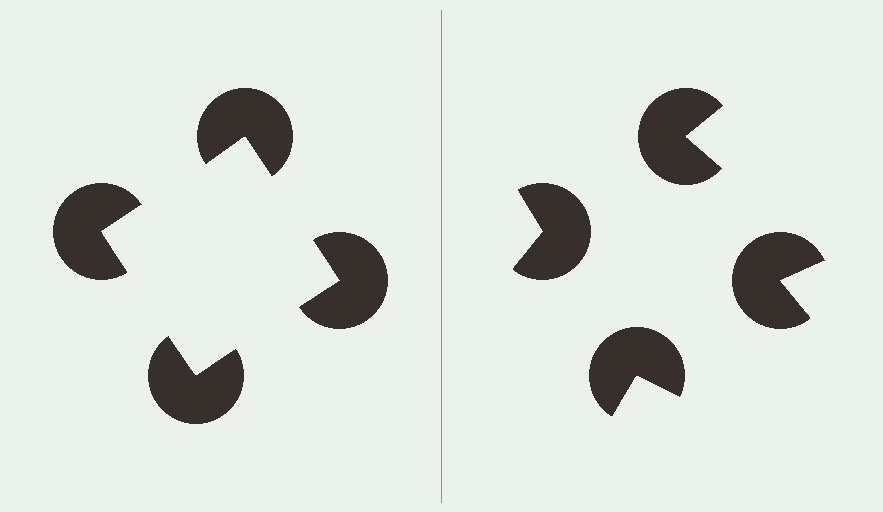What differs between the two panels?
The pac-man discs are positioned identically on both sides; only the wedge orientations differ. On the left they align to a square; on the right they are misaligned.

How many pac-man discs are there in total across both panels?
8 — 4 on each side.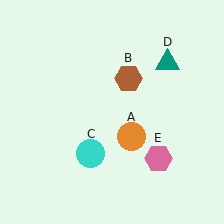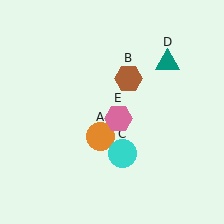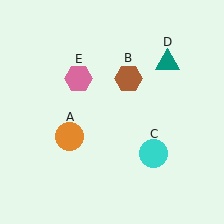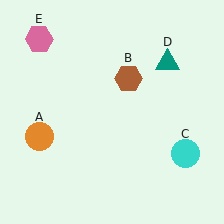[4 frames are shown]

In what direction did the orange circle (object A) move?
The orange circle (object A) moved left.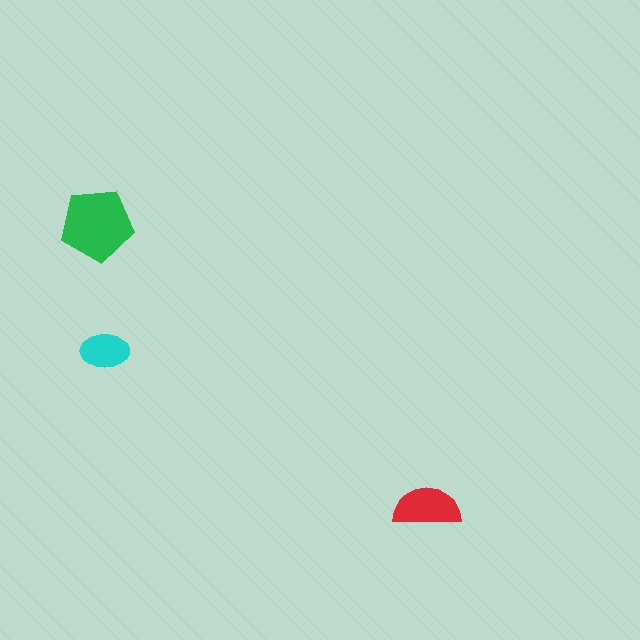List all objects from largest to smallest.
The green pentagon, the red semicircle, the cyan ellipse.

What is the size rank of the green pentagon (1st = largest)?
1st.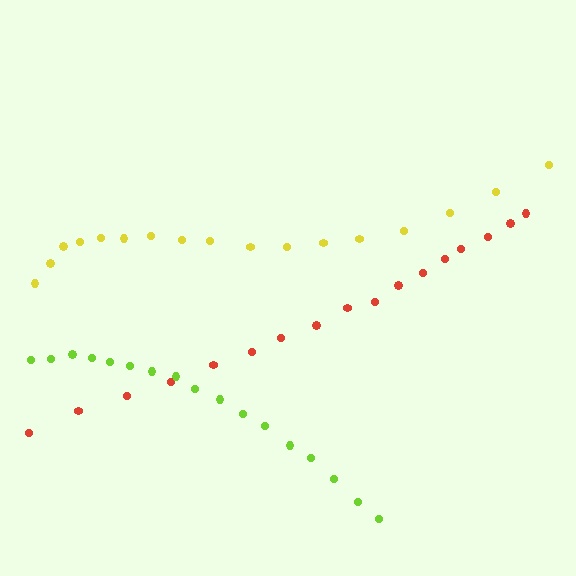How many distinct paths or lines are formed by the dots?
There are 3 distinct paths.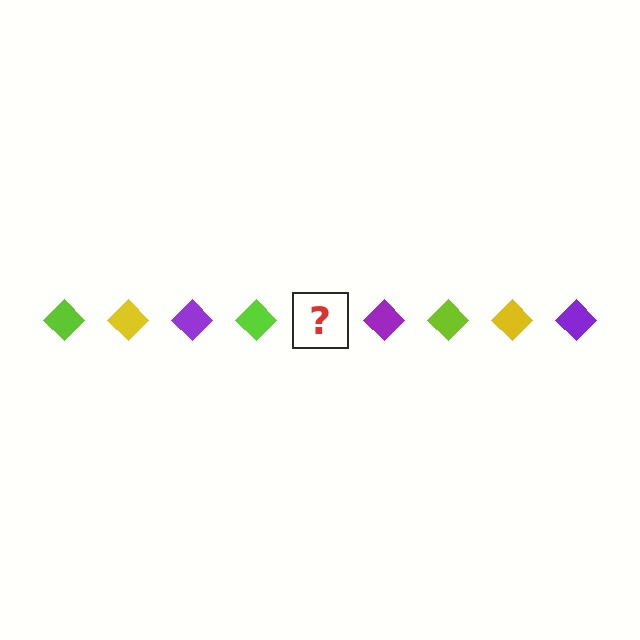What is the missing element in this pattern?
The missing element is a yellow diamond.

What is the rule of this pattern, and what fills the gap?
The rule is that the pattern cycles through lime, yellow, purple diamonds. The gap should be filled with a yellow diamond.